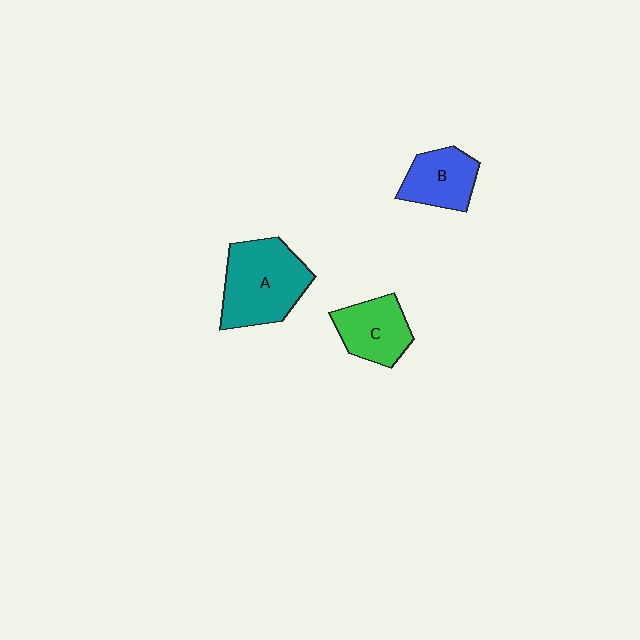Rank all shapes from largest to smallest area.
From largest to smallest: A (teal), C (green), B (blue).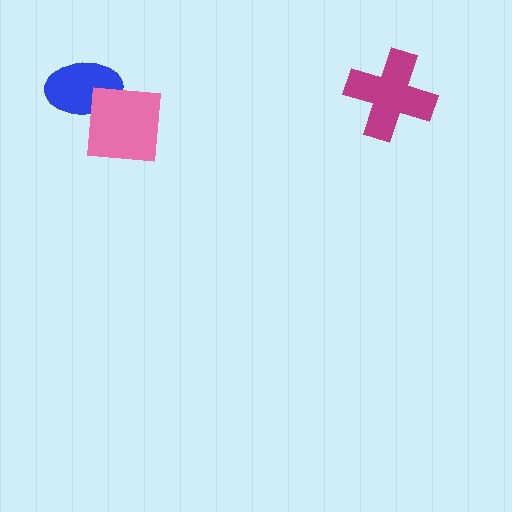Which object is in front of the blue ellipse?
The pink square is in front of the blue ellipse.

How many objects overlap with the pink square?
1 object overlaps with the pink square.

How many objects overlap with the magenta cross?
0 objects overlap with the magenta cross.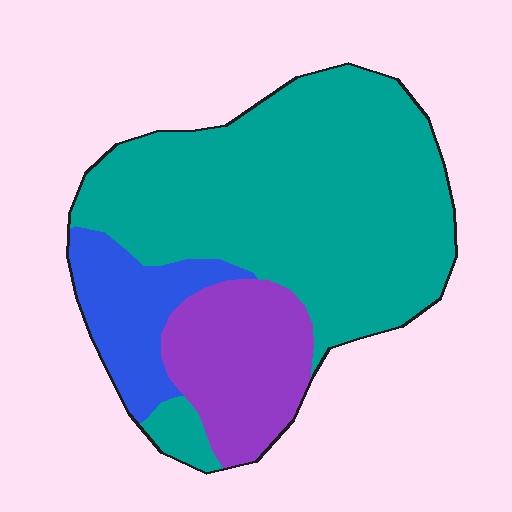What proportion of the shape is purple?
Purple covers about 20% of the shape.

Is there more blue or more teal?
Teal.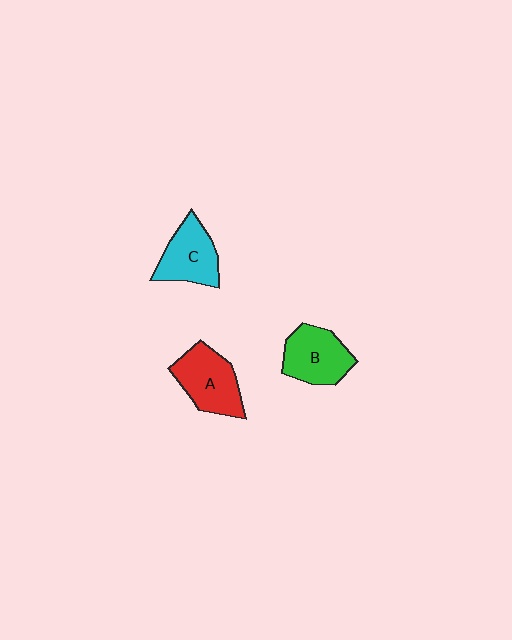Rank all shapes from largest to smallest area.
From largest to smallest: A (red), B (green), C (cyan).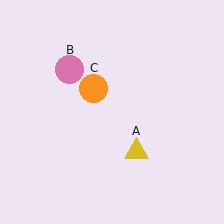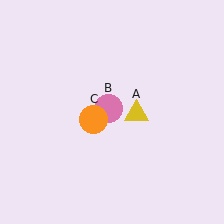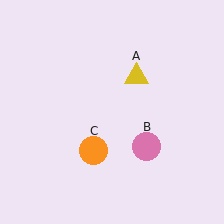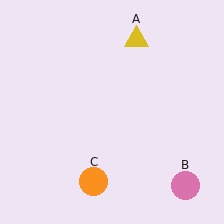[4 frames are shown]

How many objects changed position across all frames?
3 objects changed position: yellow triangle (object A), pink circle (object B), orange circle (object C).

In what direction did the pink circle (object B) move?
The pink circle (object B) moved down and to the right.